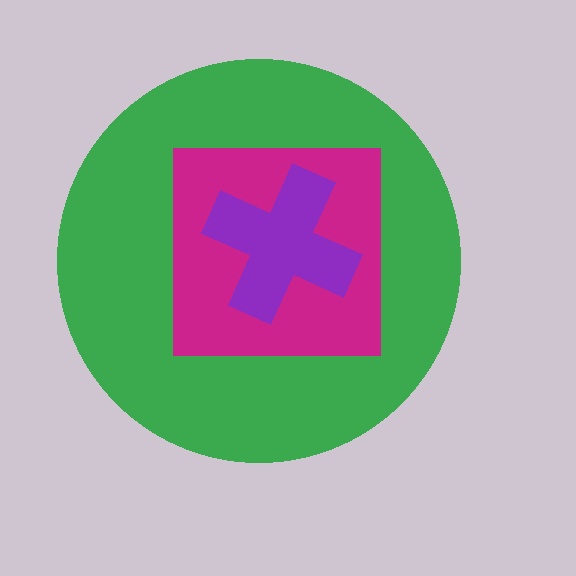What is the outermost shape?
The green circle.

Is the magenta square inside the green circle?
Yes.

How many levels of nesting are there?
3.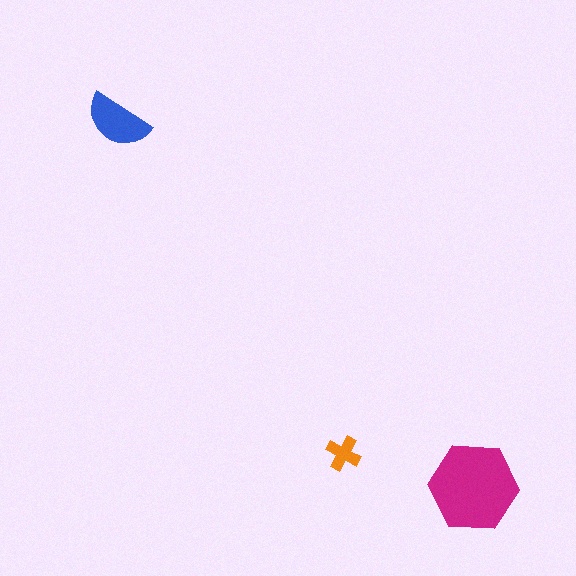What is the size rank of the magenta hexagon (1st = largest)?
1st.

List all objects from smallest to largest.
The orange cross, the blue semicircle, the magenta hexagon.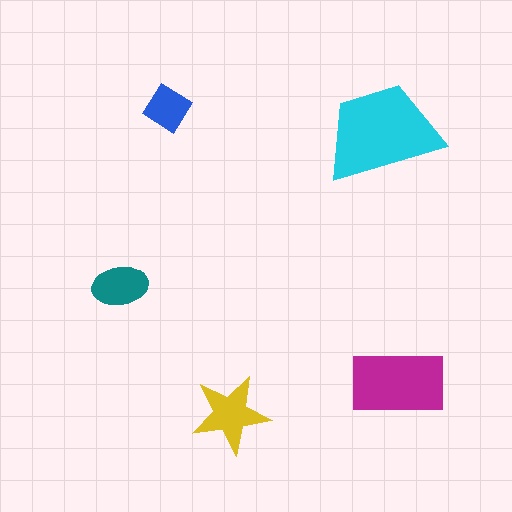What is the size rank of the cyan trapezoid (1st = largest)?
1st.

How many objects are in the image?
There are 5 objects in the image.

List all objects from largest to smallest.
The cyan trapezoid, the magenta rectangle, the yellow star, the teal ellipse, the blue diamond.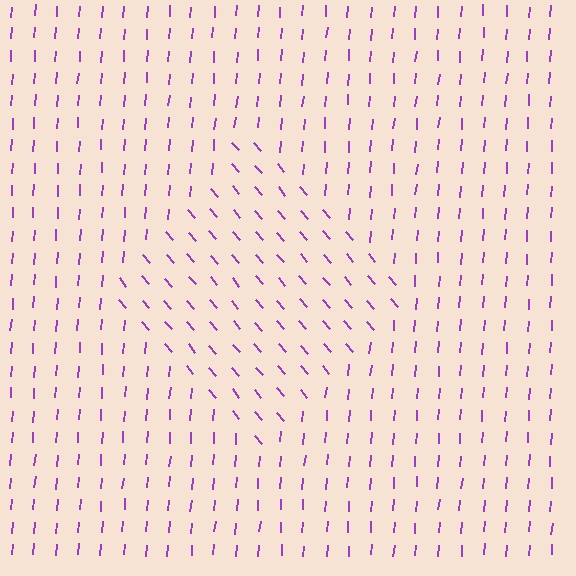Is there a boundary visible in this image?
Yes, there is a texture boundary formed by a change in line orientation.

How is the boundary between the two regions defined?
The boundary is defined purely by a change in line orientation (approximately 45 degrees difference). All lines are the same color and thickness.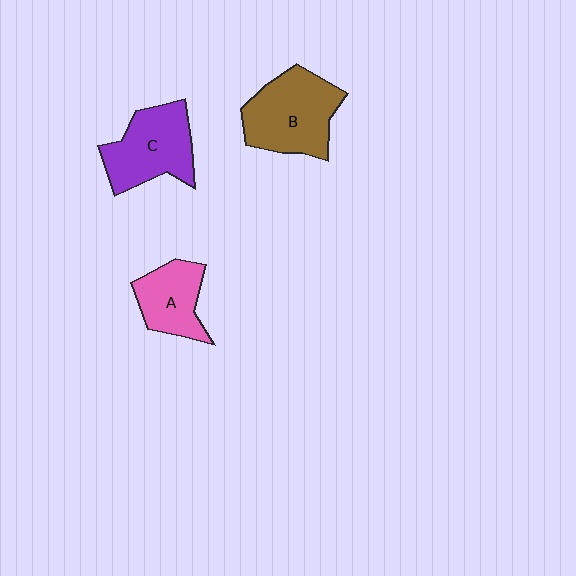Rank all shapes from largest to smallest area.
From largest to smallest: B (brown), C (purple), A (pink).